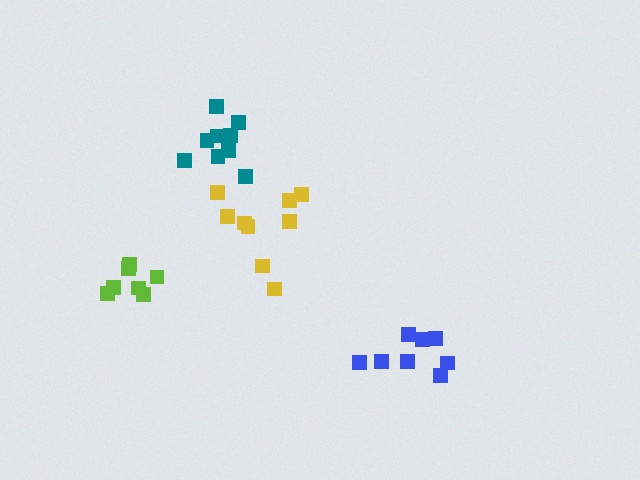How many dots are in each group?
Group 1: 9 dots, Group 2: 8 dots, Group 3: 7 dots, Group 4: 9 dots (33 total).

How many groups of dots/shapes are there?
There are 4 groups.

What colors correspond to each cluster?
The clusters are colored: yellow, blue, lime, teal.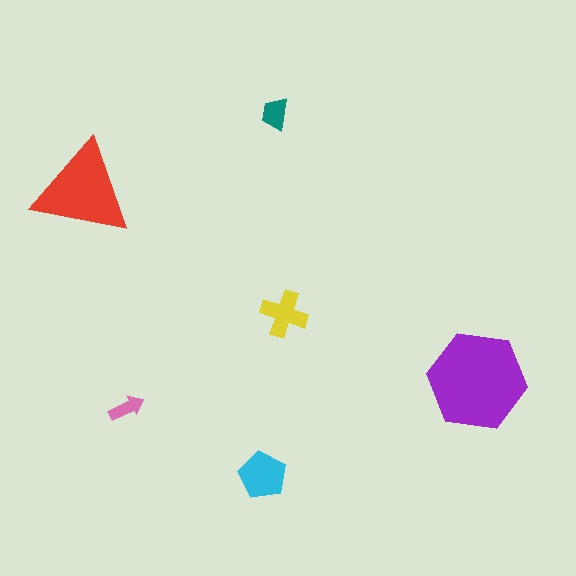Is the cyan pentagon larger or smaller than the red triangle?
Smaller.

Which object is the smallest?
The pink arrow.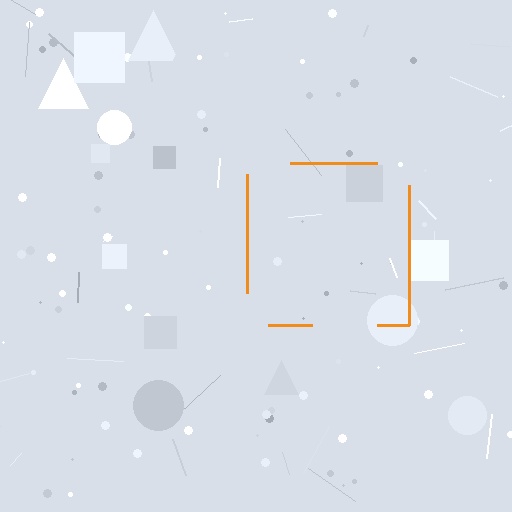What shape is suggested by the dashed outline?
The dashed outline suggests a square.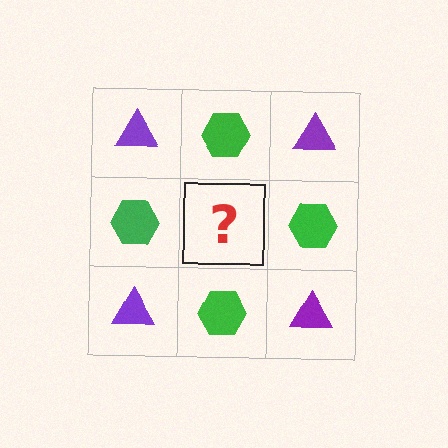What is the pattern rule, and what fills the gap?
The rule is that it alternates purple triangle and green hexagon in a checkerboard pattern. The gap should be filled with a purple triangle.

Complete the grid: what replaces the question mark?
The question mark should be replaced with a purple triangle.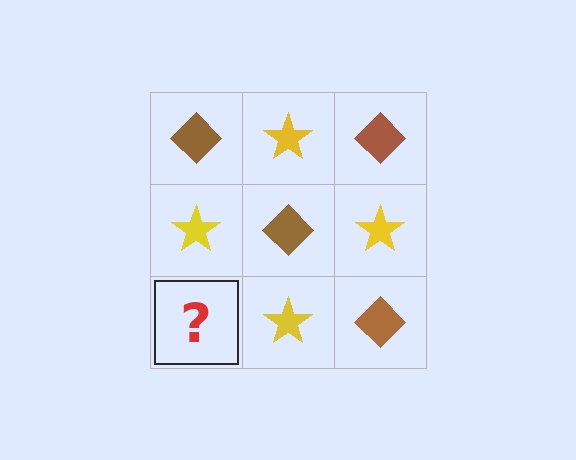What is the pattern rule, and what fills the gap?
The rule is that it alternates brown diamond and yellow star in a checkerboard pattern. The gap should be filled with a brown diamond.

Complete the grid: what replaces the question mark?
The question mark should be replaced with a brown diamond.